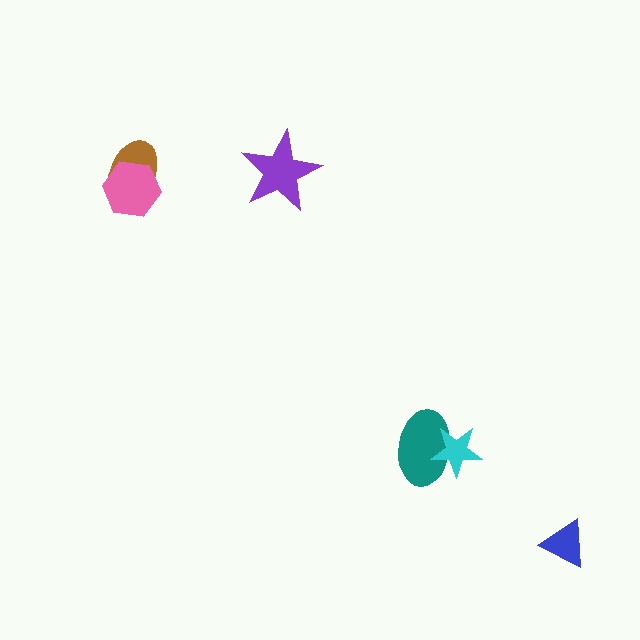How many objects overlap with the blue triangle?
0 objects overlap with the blue triangle.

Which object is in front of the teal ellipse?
The cyan star is in front of the teal ellipse.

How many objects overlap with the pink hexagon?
1 object overlaps with the pink hexagon.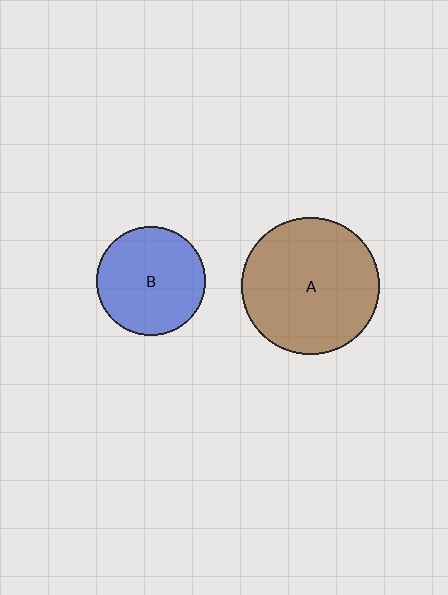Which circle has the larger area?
Circle A (brown).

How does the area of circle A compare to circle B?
Approximately 1.6 times.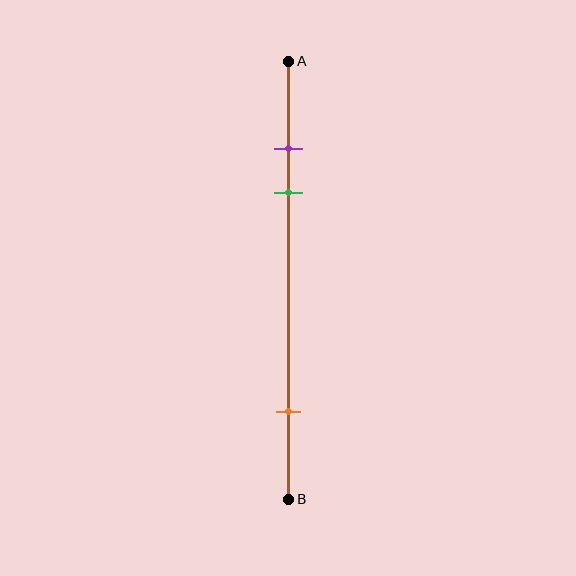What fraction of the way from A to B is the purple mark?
The purple mark is approximately 20% (0.2) of the way from A to B.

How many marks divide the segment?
There are 3 marks dividing the segment.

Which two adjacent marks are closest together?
The purple and green marks are the closest adjacent pair.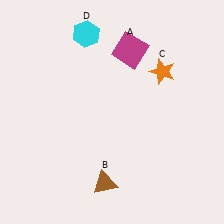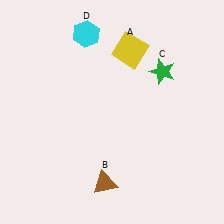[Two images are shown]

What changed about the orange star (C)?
In Image 1, C is orange. In Image 2, it changed to green.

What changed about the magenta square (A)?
In Image 1, A is magenta. In Image 2, it changed to yellow.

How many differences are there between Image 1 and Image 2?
There are 2 differences between the two images.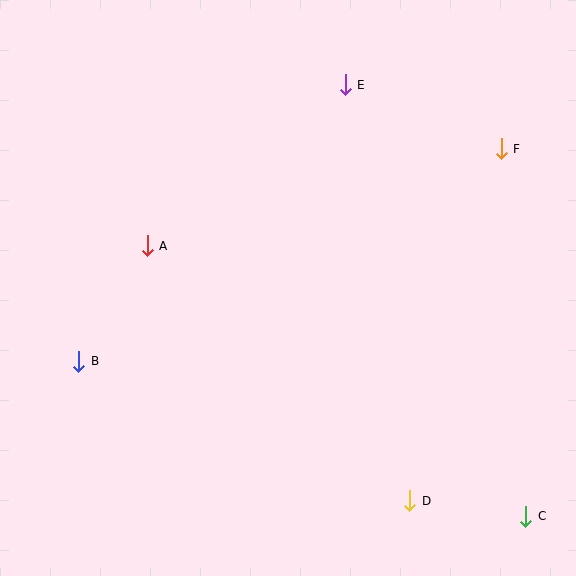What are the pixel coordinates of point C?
Point C is at (526, 516).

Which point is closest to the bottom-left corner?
Point B is closest to the bottom-left corner.